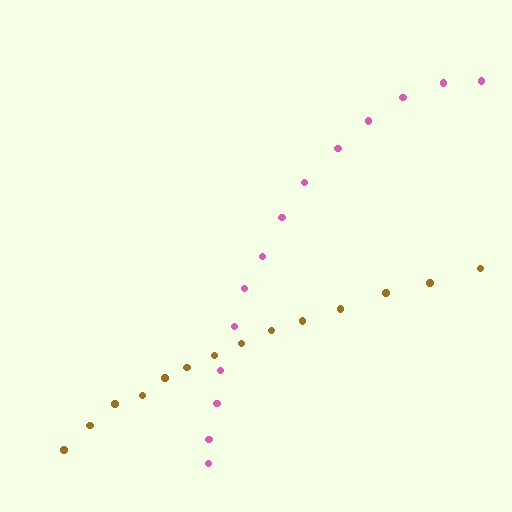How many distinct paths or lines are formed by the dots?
There are 2 distinct paths.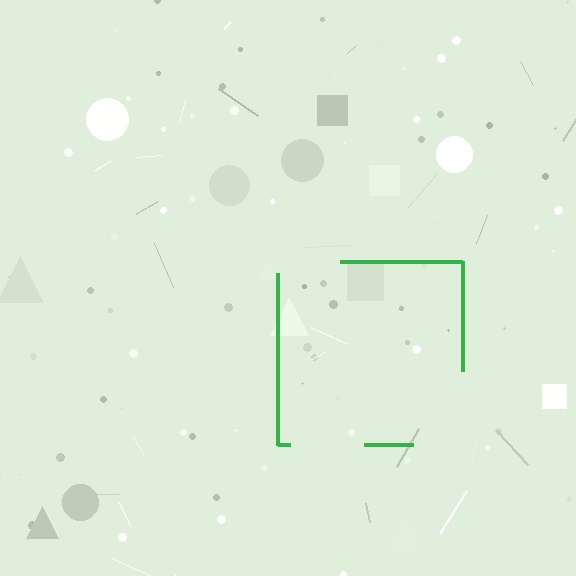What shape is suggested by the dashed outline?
The dashed outline suggests a square.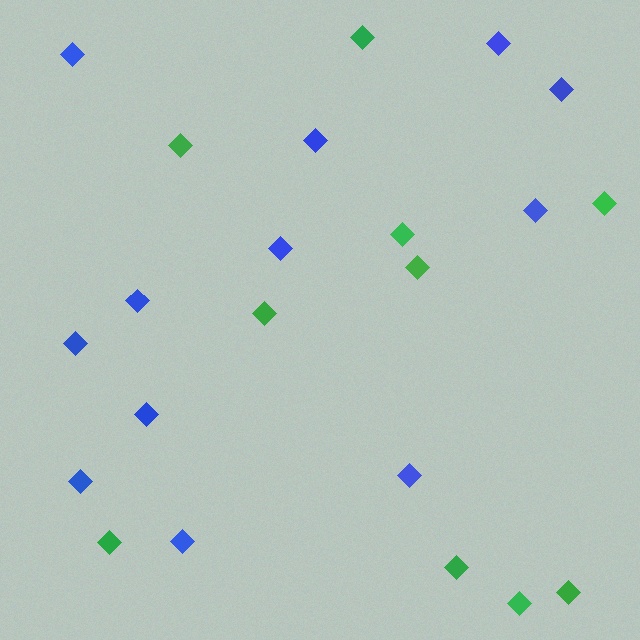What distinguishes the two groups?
There are 2 groups: one group of blue diamonds (12) and one group of green diamonds (10).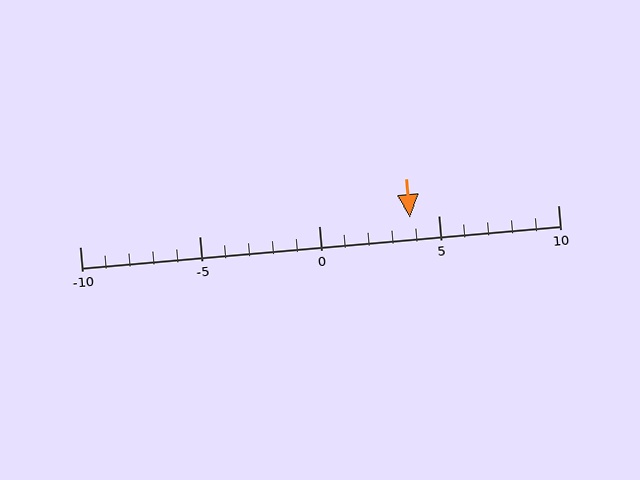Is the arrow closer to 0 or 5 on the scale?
The arrow is closer to 5.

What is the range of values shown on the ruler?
The ruler shows values from -10 to 10.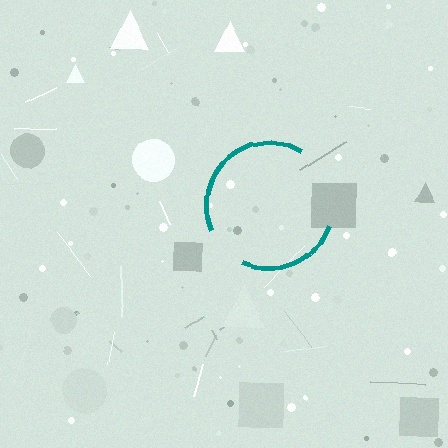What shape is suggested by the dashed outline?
The dashed outline suggests a circle.